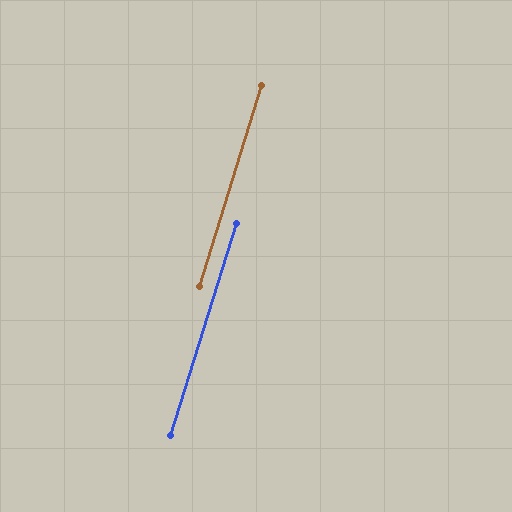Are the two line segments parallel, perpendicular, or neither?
Parallel — their directions differ by only 0.3°.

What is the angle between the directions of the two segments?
Approximately 0 degrees.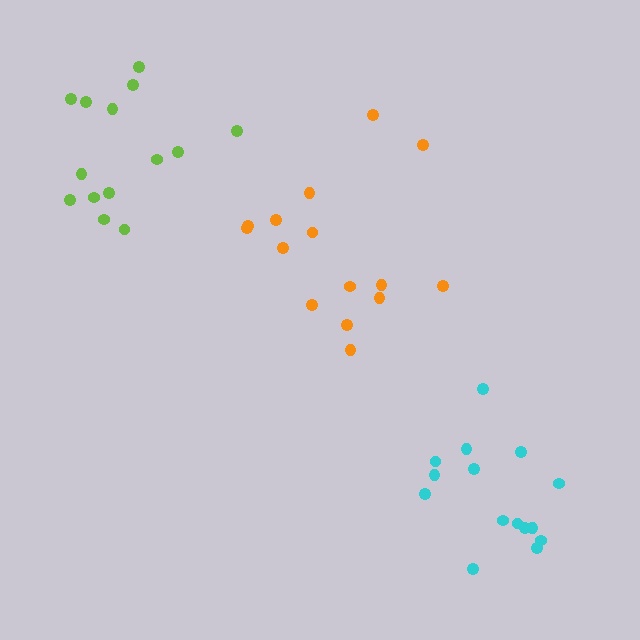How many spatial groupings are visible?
There are 3 spatial groupings.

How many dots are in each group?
Group 1: 14 dots, Group 2: 15 dots, Group 3: 15 dots (44 total).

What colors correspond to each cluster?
The clusters are colored: lime, orange, cyan.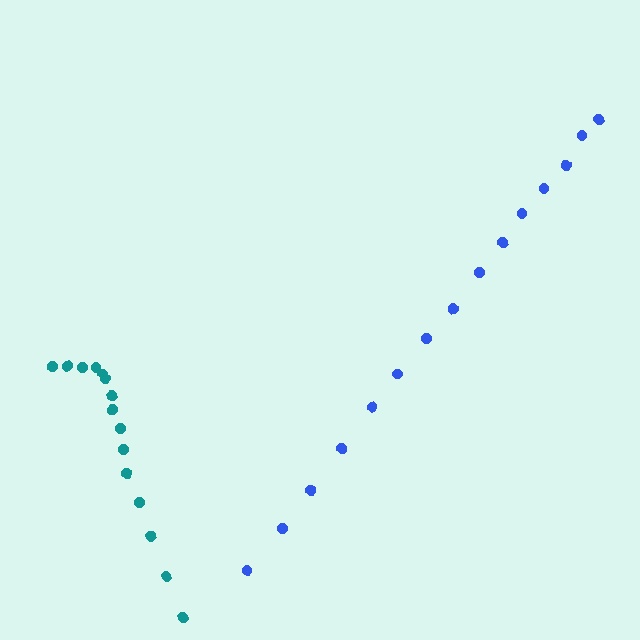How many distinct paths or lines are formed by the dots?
There are 2 distinct paths.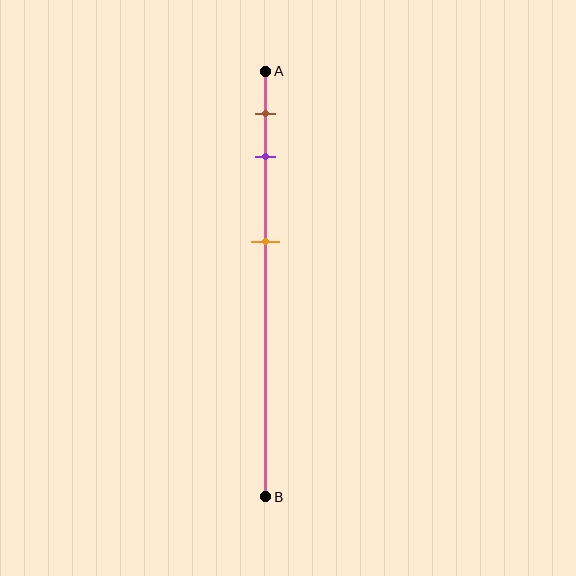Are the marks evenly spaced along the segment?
No, the marks are not evenly spaced.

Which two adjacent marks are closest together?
The brown and purple marks are the closest adjacent pair.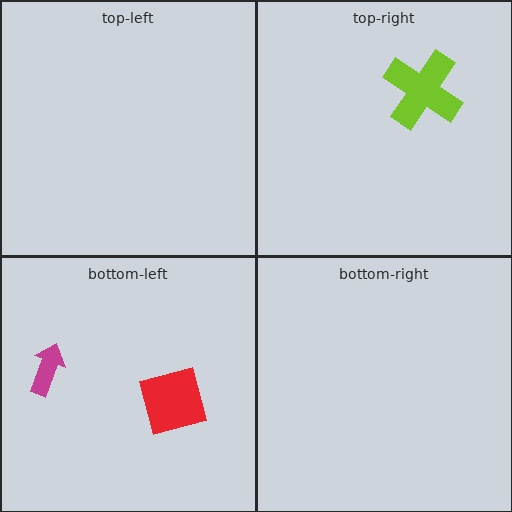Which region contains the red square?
The bottom-left region.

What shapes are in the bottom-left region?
The magenta arrow, the red square.